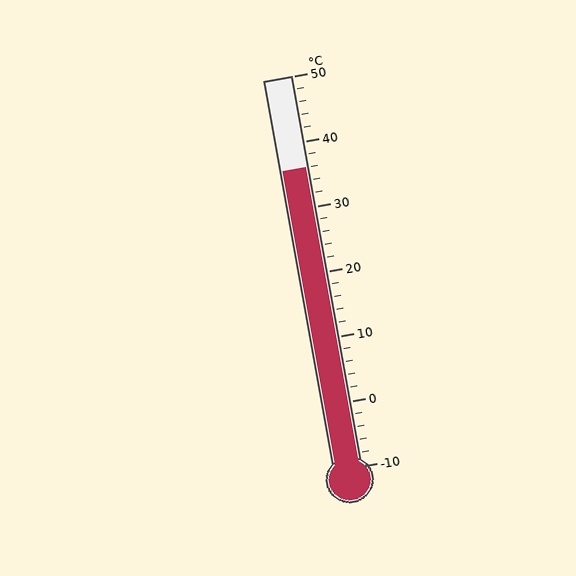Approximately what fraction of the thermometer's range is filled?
The thermometer is filled to approximately 75% of its range.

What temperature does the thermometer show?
The thermometer shows approximately 36°C.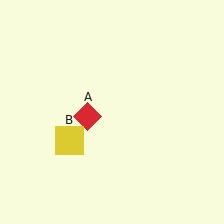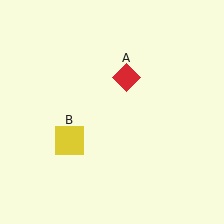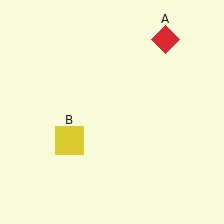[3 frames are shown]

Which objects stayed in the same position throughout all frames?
Yellow square (object B) remained stationary.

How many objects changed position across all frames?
1 object changed position: red diamond (object A).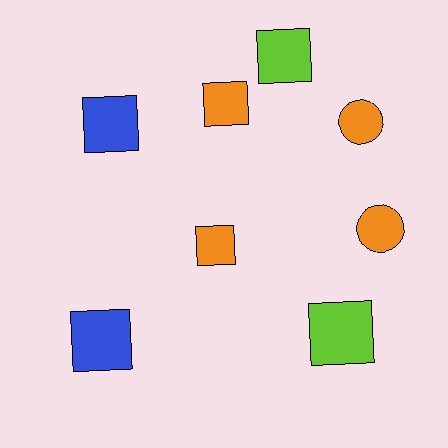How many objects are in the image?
There are 8 objects.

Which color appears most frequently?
Orange, with 4 objects.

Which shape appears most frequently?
Square, with 6 objects.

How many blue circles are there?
There are no blue circles.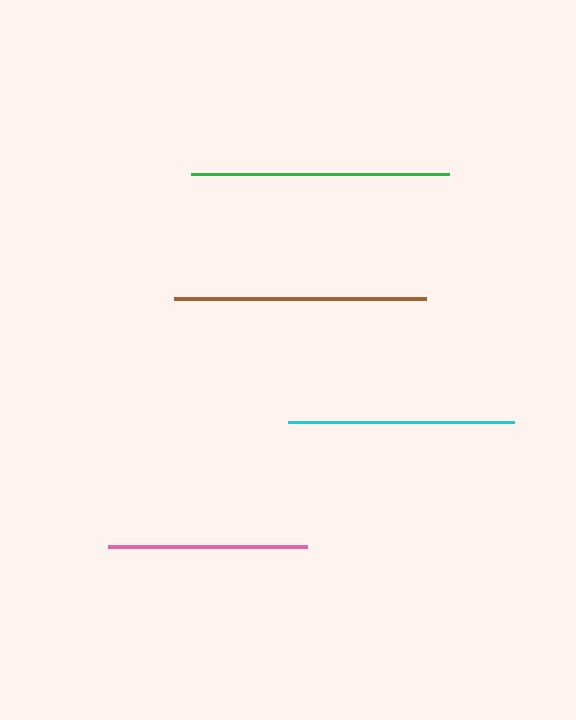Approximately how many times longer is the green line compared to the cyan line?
The green line is approximately 1.1 times the length of the cyan line.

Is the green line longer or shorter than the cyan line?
The green line is longer than the cyan line.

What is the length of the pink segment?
The pink segment is approximately 199 pixels long.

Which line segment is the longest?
The green line is the longest at approximately 258 pixels.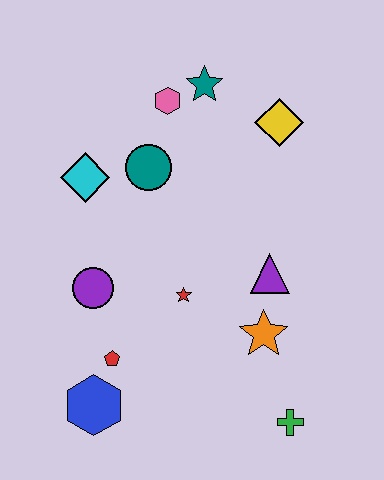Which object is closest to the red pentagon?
The blue hexagon is closest to the red pentagon.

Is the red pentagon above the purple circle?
No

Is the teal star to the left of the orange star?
Yes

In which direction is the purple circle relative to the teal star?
The purple circle is below the teal star.